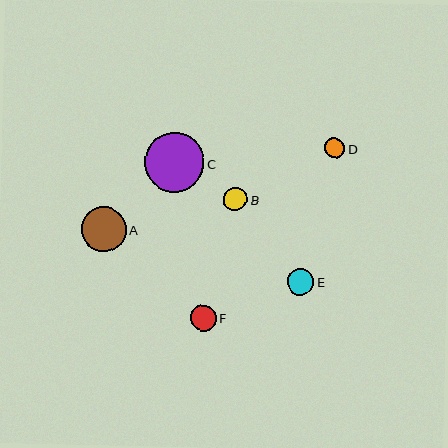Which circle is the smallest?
Circle D is the smallest with a size of approximately 20 pixels.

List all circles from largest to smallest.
From largest to smallest: C, A, E, F, B, D.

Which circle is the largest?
Circle C is the largest with a size of approximately 59 pixels.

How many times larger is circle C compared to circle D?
Circle C is approximately 3.0 times the size of circle D.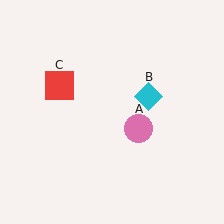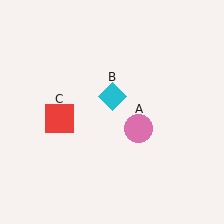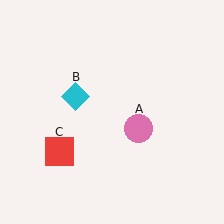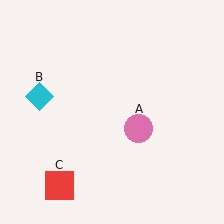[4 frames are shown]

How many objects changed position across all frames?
2 objects changed position: cyan diamond (object B), red square (object C).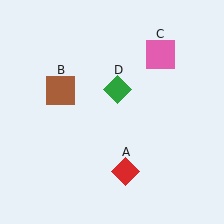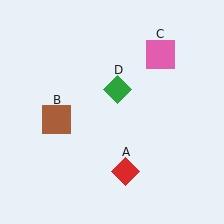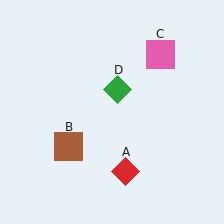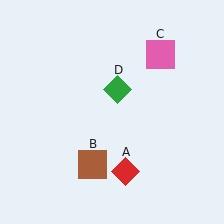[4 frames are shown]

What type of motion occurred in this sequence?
The brown square (object B) rotated counterclockwise around the center of the scene.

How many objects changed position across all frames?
1 object changed position: brown square (object B).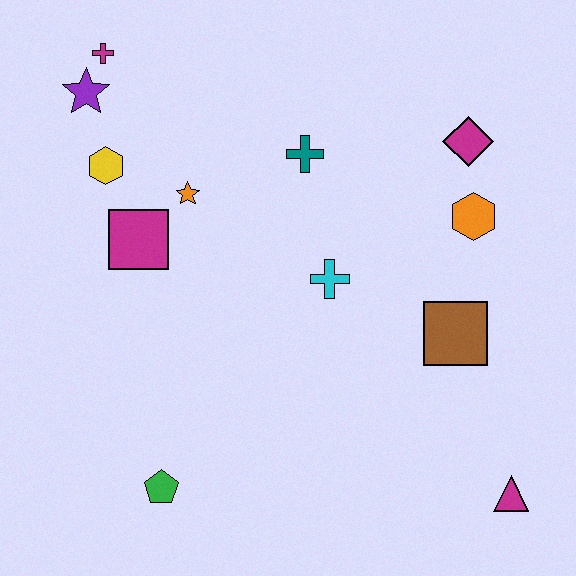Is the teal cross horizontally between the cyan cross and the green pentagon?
Yes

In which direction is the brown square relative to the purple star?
The brown square is to the right of the purple star.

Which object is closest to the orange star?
The magenta square is closest to the orange star.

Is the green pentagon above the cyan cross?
No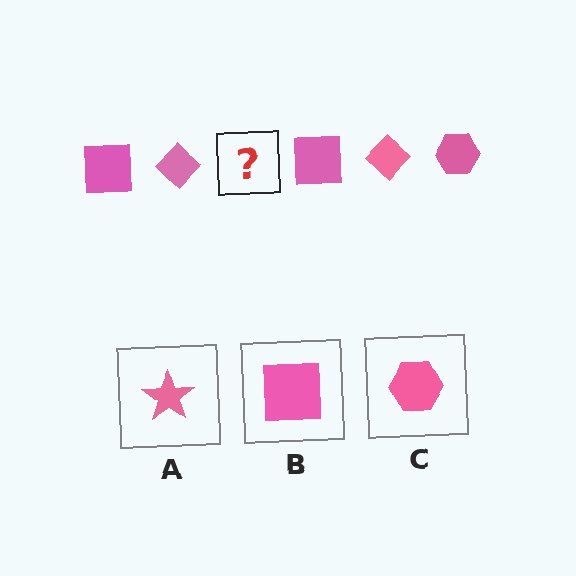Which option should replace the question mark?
Option C.